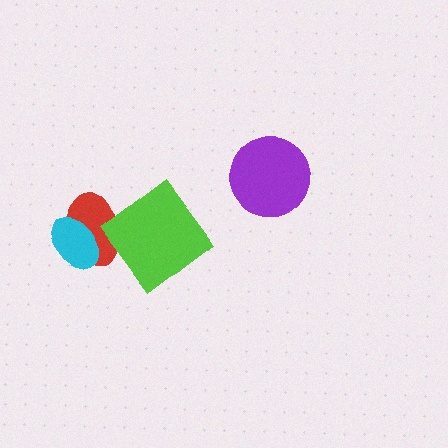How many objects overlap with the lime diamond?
1 object overlaps with the lime diamond.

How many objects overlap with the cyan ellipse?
1 object overlaps with the cyan ellipse.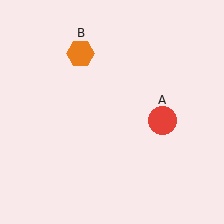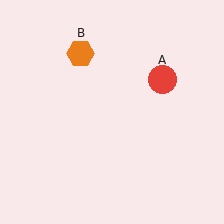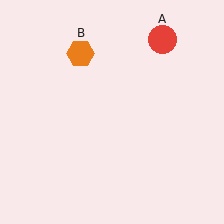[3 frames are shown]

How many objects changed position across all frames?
1 object changed position: red circle (object A).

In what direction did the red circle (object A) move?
The red circle (object A) moved up.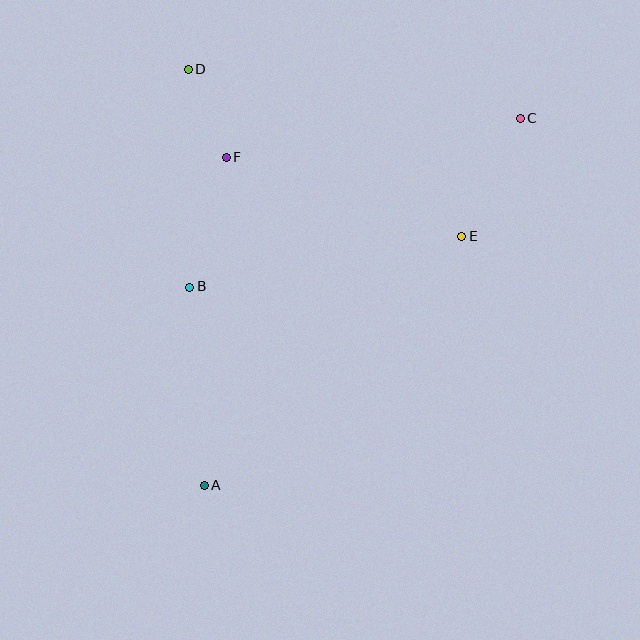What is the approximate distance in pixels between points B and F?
The distance between B and F is approximately 134 pixels.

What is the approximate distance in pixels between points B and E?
The distance between B and E is approximately 277 pixels.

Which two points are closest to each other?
Points D and F are closest to each other.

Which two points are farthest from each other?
Points A and C are farthest from each other.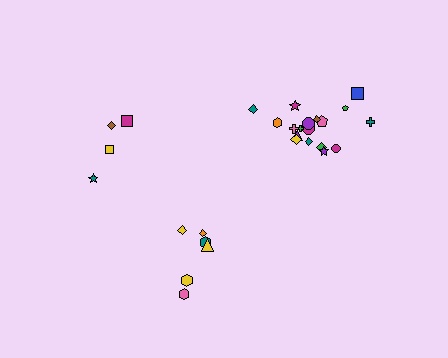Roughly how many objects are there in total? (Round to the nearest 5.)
Roughly 30 objects in total.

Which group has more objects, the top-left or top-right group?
The top-right group.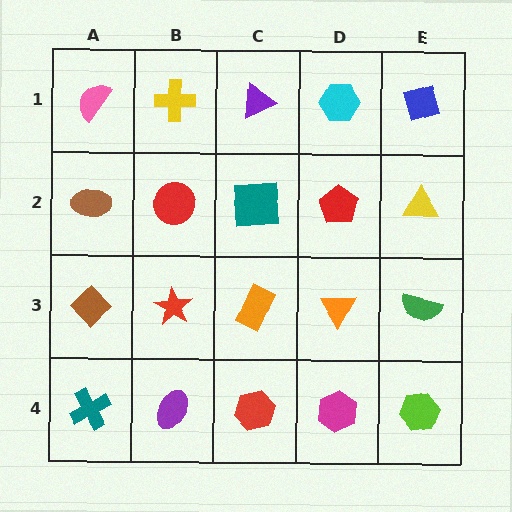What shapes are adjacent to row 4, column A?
A brown diamond (row 3, column A), a purple ellipse (row 4, column B).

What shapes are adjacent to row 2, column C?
A purple triangle (row 1, column C), an orange rectangle (row 3, column C), a red circle (row 2, column B), a red pentagon (row 2, column D).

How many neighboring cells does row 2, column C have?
4.